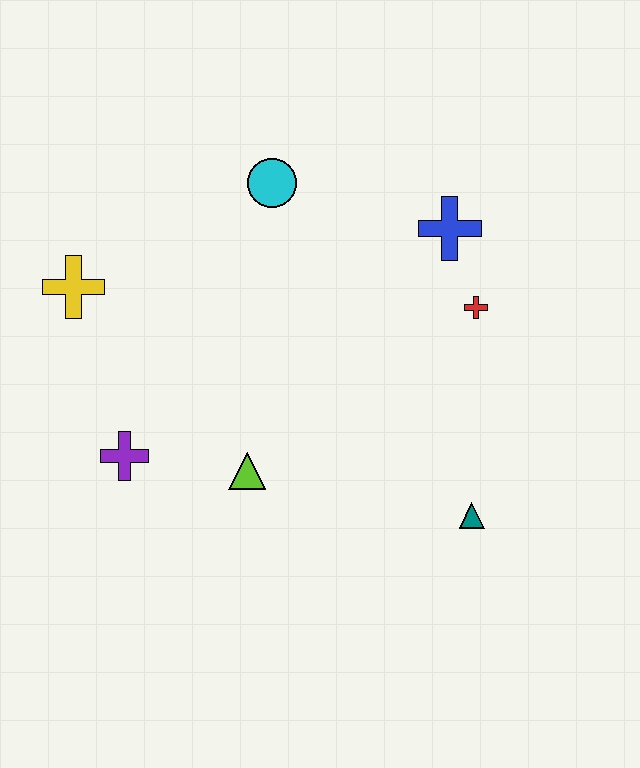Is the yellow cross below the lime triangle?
No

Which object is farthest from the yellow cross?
The teal triangle is farthest from the yellow cross.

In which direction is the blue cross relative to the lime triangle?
The blue cross is above the lime triangle.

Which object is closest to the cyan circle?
The blue cross is closest to the cyan circle.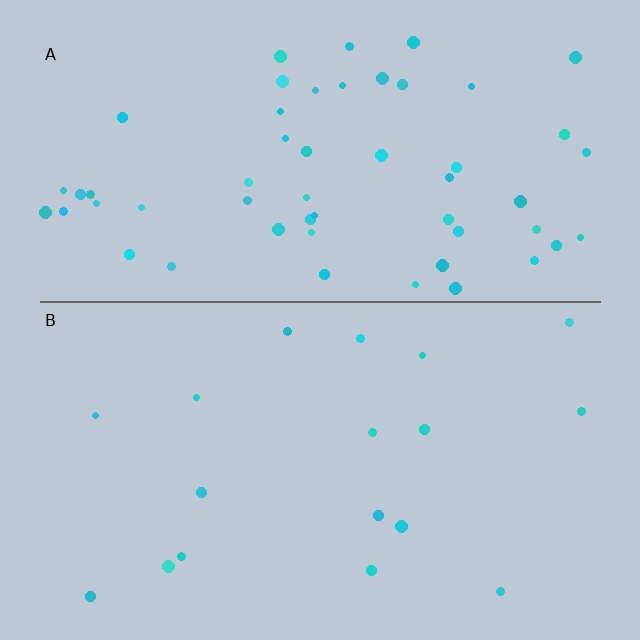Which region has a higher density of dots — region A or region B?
A (the top).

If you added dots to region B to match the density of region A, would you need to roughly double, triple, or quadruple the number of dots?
Approximately triple.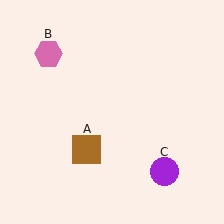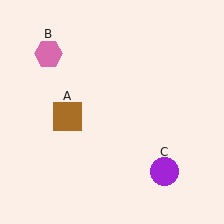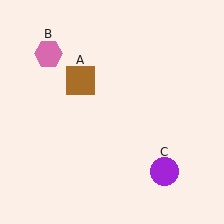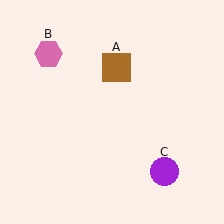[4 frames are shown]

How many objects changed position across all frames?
1 object changed position: brown square (object A).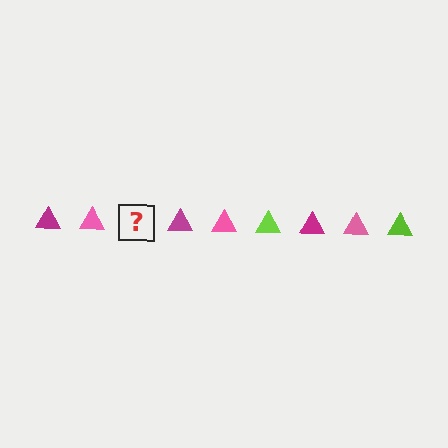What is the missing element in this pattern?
The missing element is a lime triangle.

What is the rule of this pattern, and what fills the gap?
The rule is that the pattern cycles through magenta, pink, lime triangles. The gap should be filled with a lime triangle.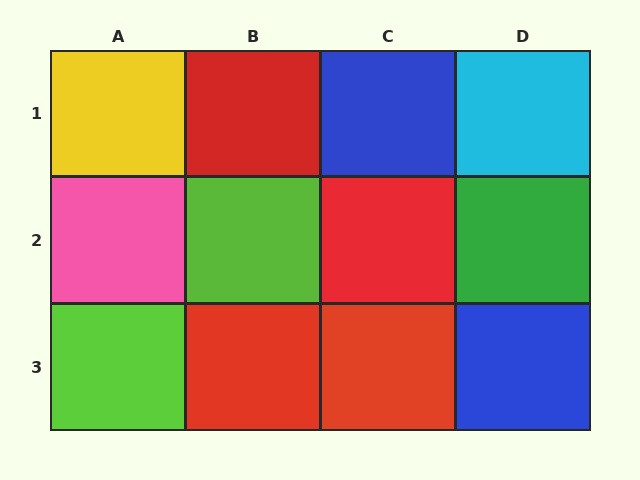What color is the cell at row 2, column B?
Lime.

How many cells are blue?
2 cells are blue.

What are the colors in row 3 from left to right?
Lime, red, red, blue.